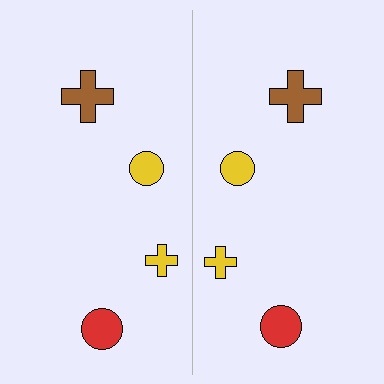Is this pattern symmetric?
Yes, this pattern has bilateral (reflection) symmetry.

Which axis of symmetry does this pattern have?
The pattern has a vertical axis of symmetry running through the center of the image.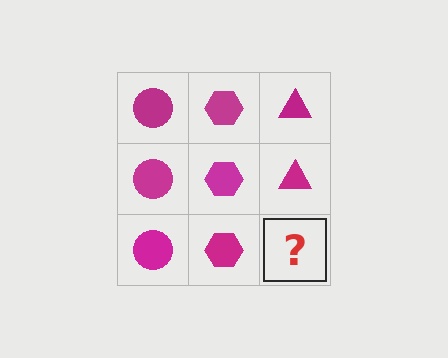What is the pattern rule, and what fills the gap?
The rule is that each column has a consistent shape. The gap should be filled with a magenta triangle.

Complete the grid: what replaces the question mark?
The question mark should be replaced with a magenta triangle.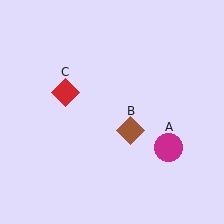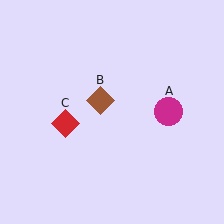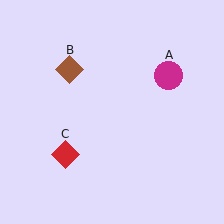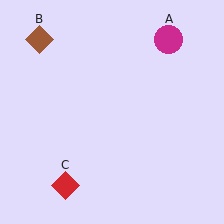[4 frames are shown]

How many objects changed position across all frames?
3 objects changed position: magenta circle (object A), brown diamond (object B), red diamond (object C).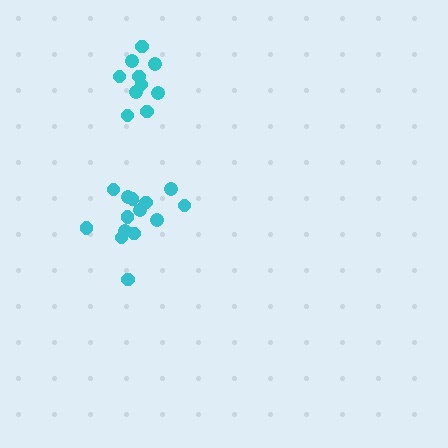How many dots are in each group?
Group 1: 14 dots, Group 2: 10 dots (24 total).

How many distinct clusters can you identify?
There are 2 distinct clusters.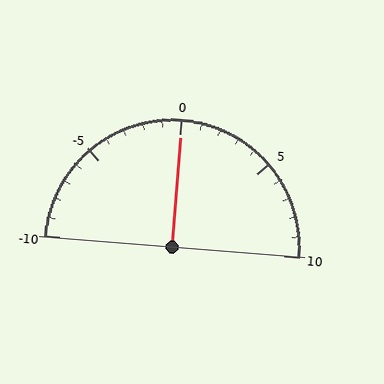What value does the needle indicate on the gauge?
The needle indicates approximately 0.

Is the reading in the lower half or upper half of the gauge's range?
The reading is in the upper half of the range (-10 to 10).